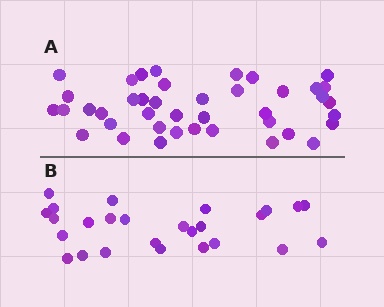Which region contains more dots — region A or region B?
Region A (the top region) has more dots.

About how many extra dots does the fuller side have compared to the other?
Region A has approximately 15 more dots than region B.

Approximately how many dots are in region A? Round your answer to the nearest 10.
About 40 dots. (The exact count is 41, which rounds to 40.)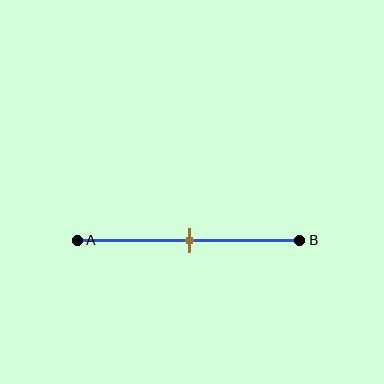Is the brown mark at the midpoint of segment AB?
Yes, the mark is approximately at the midpoint.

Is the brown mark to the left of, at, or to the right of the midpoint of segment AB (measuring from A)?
The brown mark is approximately at the midpoint of segment AB.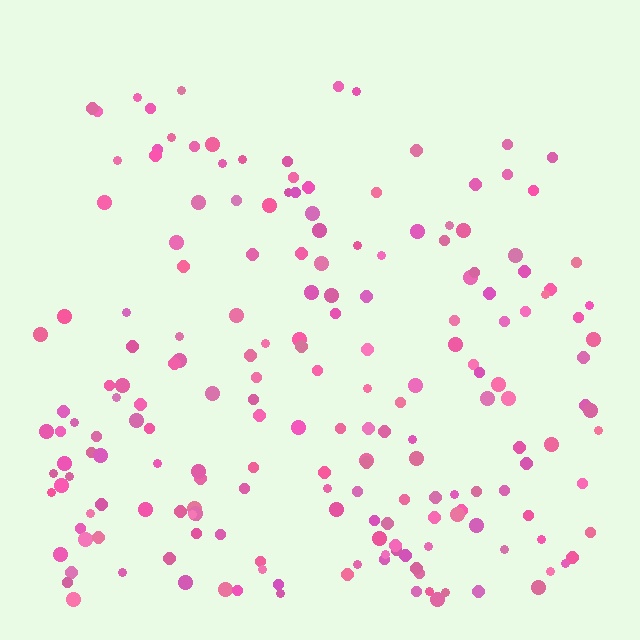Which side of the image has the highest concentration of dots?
The bottom.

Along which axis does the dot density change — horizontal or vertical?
Vertical.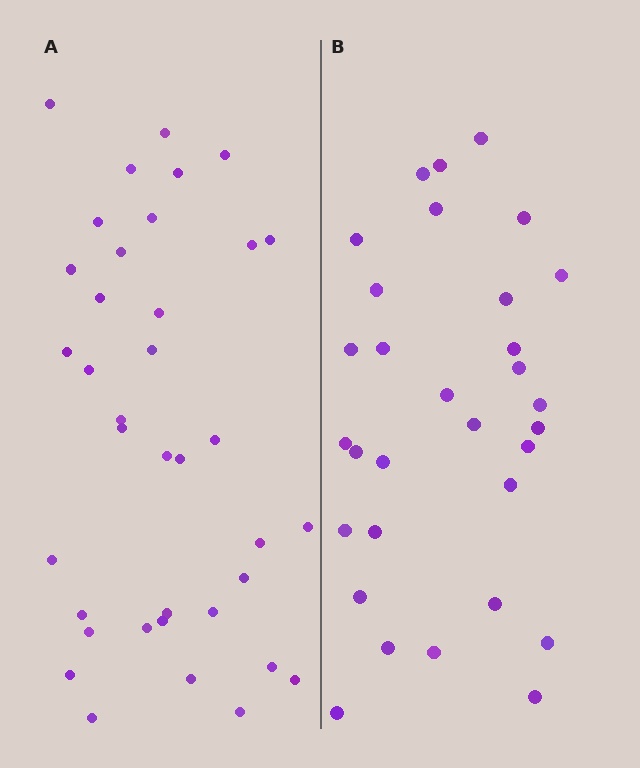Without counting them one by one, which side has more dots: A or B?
Region A (the left region) has more dots.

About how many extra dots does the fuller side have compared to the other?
Region A has about 6 more dots than region B.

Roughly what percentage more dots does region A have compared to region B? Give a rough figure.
About 20% more.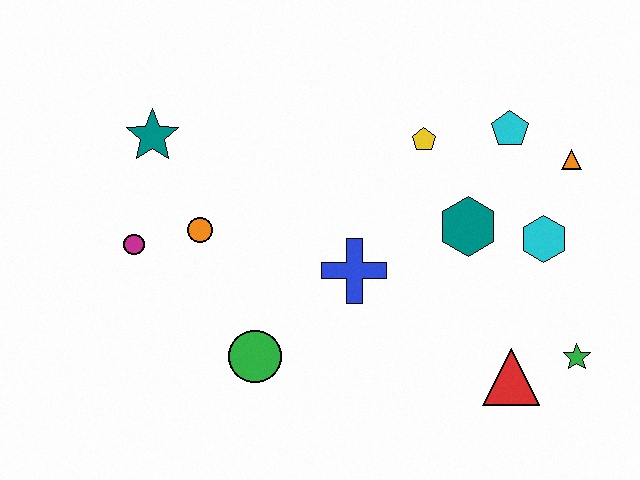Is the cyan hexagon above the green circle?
Yes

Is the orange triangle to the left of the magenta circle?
No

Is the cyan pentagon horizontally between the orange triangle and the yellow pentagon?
Yes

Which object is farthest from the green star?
The teal star is farthest from the green star.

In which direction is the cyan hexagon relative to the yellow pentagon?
The cyan hexagon is to the right of the yellow pentagon.